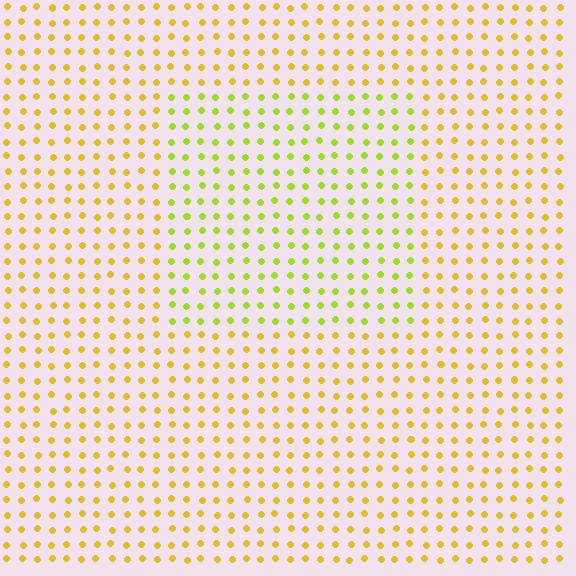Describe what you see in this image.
The image is filled with small yellow elements in a uniform arrangement. A rectangle-shaped region is visible where the elements are tinted to a slightly different hue, forming a subtle color boundary.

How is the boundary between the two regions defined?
The boundary is defined purely by a slight shift in hue (about 33 degrees). Spacing, size, and orientation are identical on both sides.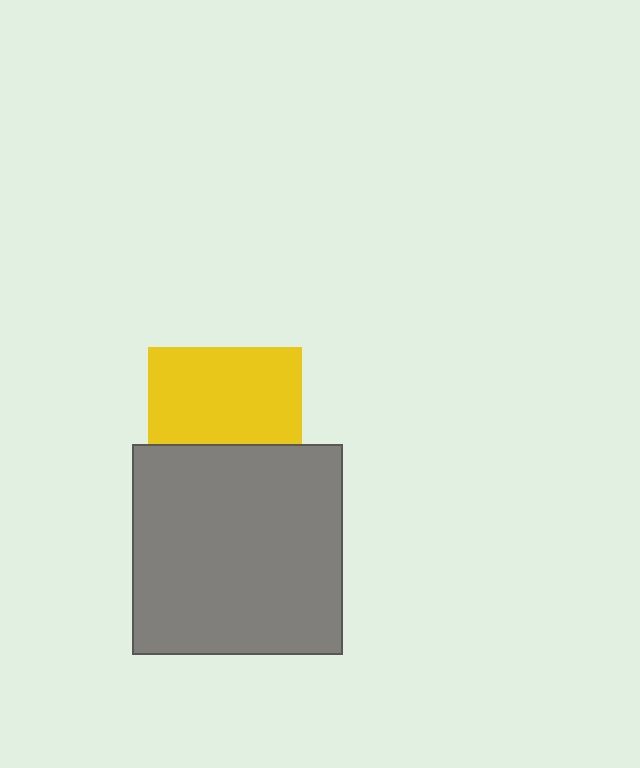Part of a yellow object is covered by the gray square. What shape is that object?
It is a square.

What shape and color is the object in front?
The object in front is a gray square.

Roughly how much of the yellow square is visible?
About half of it is visible (roughly 62%).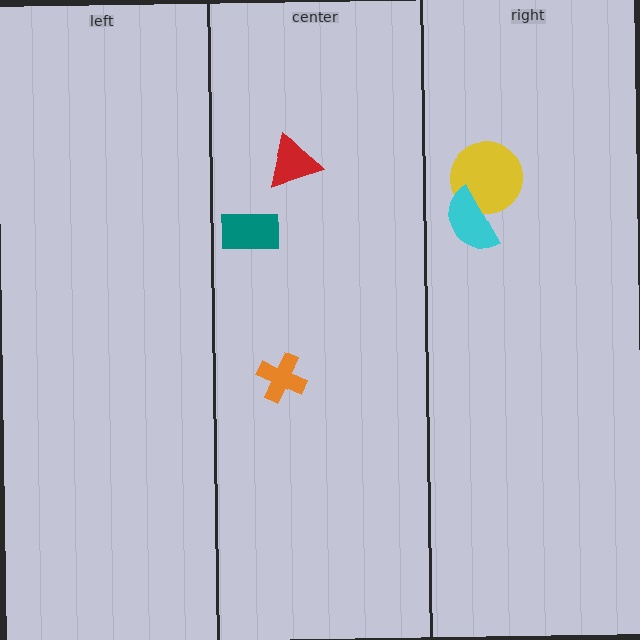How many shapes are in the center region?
3.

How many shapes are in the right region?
2.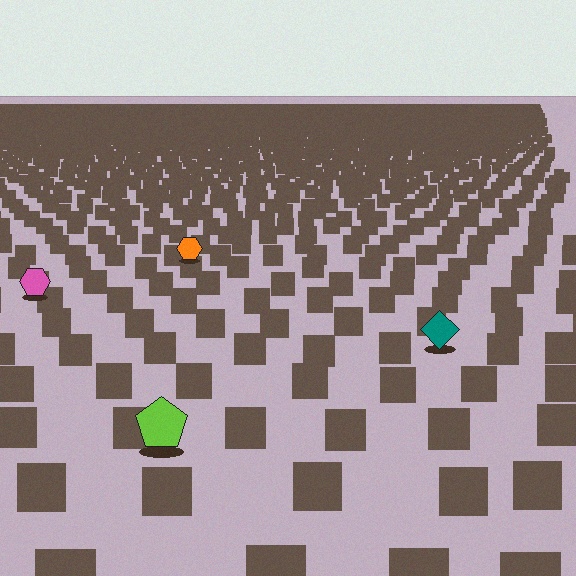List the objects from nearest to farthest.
From nearest to farthest: the lime pentagon, the teal diamond, the pink hexagon, the orange hexagon.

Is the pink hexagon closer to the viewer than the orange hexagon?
Yes. The pink hexagon is closer — you can tell from the texture gradient: the ground texture is coarser near it.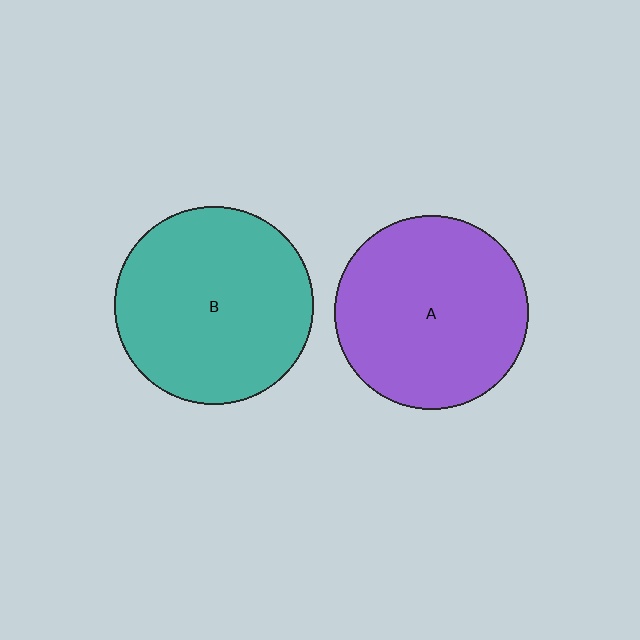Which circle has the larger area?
Circle B (teal).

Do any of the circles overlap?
No, none of the circles overlap.